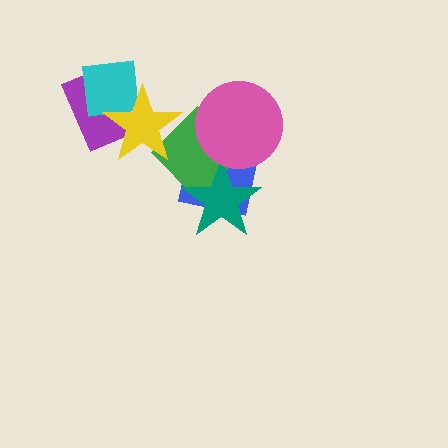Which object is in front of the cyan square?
The yellow star is in front of the cyan square.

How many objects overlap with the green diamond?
4 objects overlap with the green diamond.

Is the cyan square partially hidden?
Yes, it is partially covered by another shape.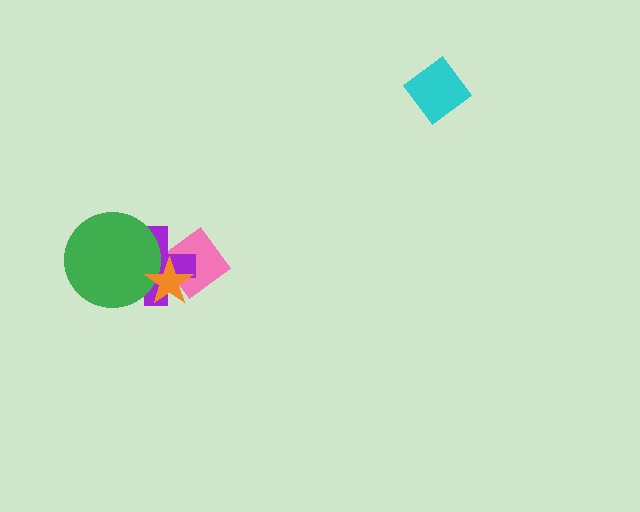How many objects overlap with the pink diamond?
2 objects overlap with the pink diamond.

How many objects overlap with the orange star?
3 objects overlap with the orange star.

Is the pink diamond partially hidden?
Yes, it is partially covered by another shape.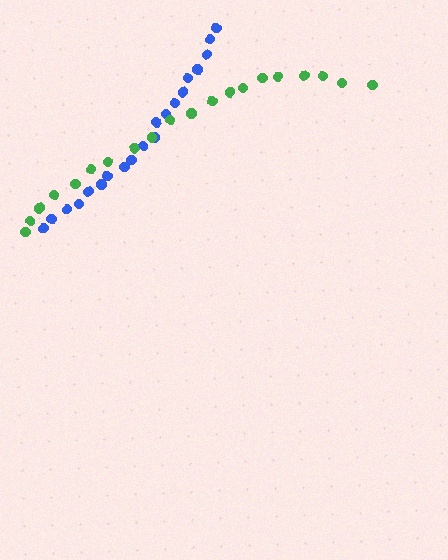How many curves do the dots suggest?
There are 2 distinct paths.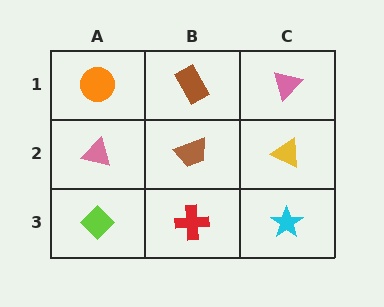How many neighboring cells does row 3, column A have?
2.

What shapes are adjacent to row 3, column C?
A yellow triangle (row 2, column C), a red cross (row 3, column B).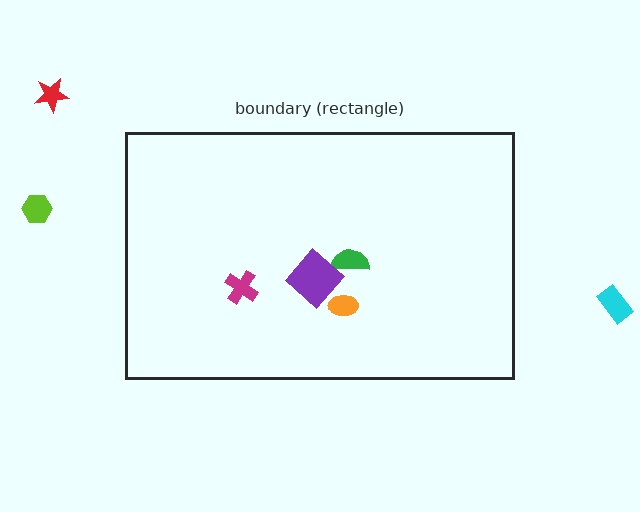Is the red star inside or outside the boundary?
Outside.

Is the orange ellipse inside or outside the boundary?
Inside.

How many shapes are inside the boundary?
4 inside, 3 outside.